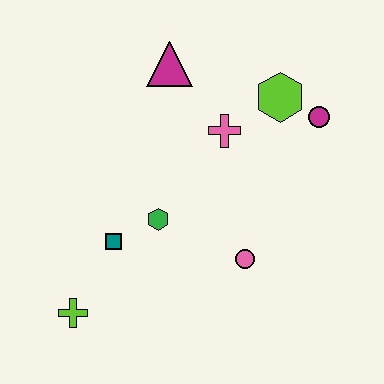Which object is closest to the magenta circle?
The lime hexagon is closest to the magenta circle.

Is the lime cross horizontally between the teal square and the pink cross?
No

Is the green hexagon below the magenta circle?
Yes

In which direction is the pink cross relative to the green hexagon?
The pink cross is above the green hexagon.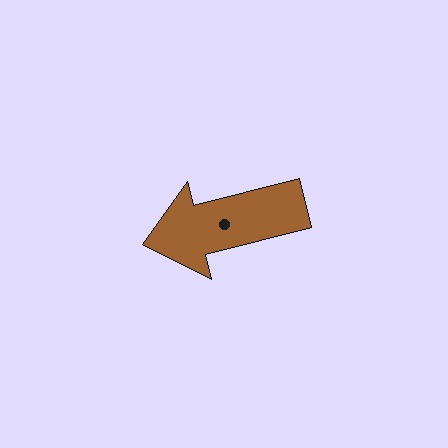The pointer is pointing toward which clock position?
Roughly 9 o'clock.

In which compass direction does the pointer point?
West.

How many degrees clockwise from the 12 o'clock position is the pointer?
Approximately 256 degrees.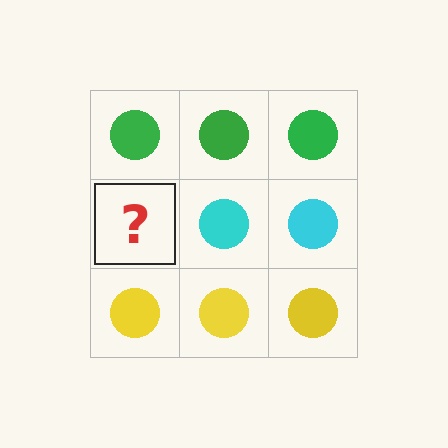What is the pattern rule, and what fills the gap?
The rule is that each row has a consistent color. The gap should be filled with a cyan circle.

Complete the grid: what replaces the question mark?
The question mark should be replaced with a cyan circle.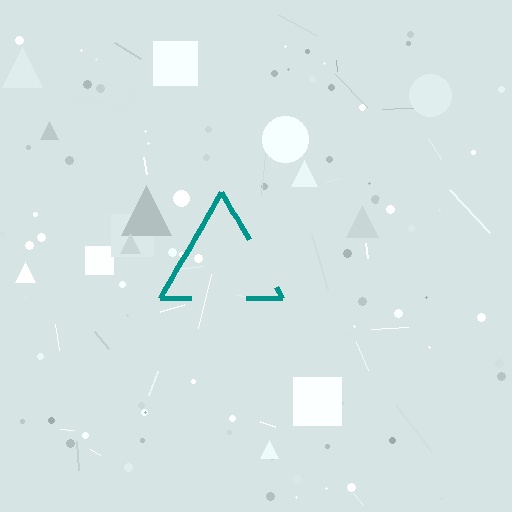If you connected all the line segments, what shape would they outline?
They would outline a triangle.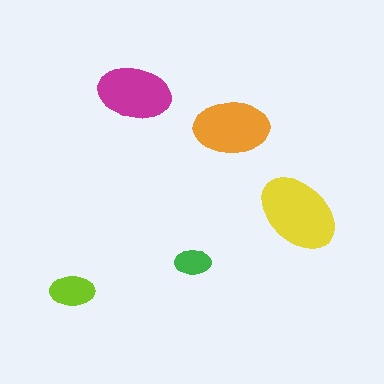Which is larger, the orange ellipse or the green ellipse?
The orange one.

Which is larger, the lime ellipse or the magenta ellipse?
The magenta one.